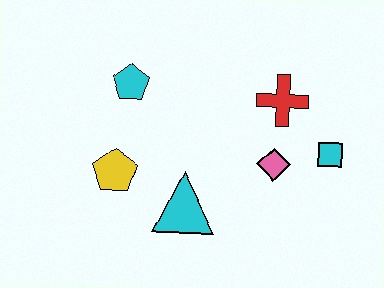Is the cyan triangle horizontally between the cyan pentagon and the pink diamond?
Yes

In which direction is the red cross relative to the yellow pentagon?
The red cross is to the right of the yellow pentagon.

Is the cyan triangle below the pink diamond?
Yes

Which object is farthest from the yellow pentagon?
The cyan square is farthest from the yellow pentagon.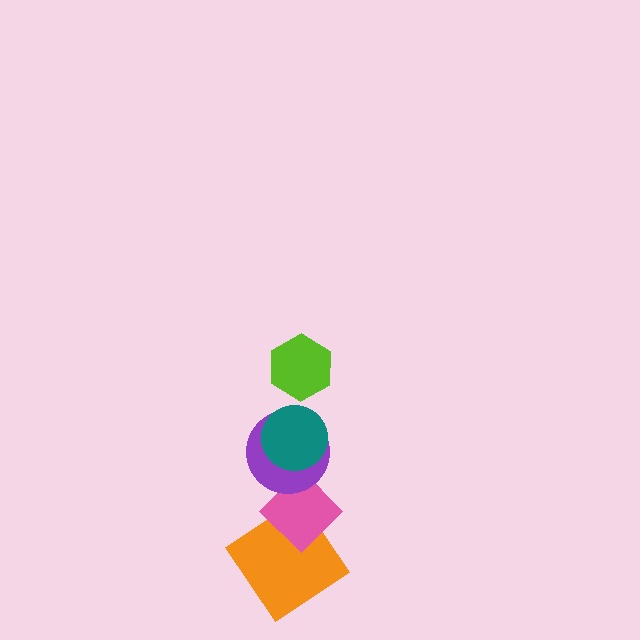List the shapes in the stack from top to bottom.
From top to bottom: the lime hexagon, the teal circle, the purple circle, the pink diamond, the orange diamond.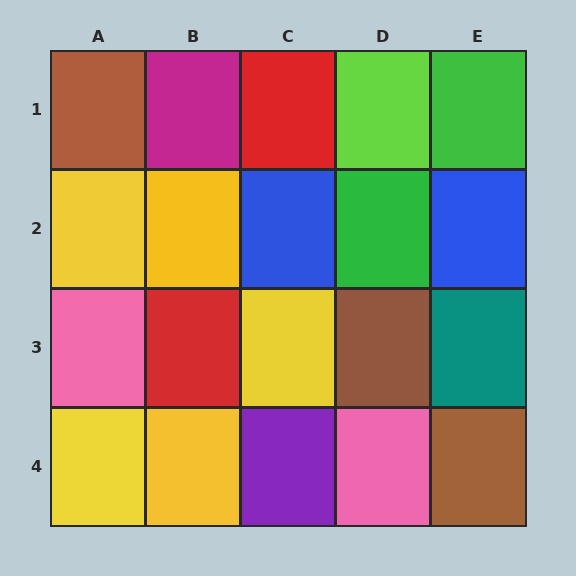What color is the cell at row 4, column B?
Yellow.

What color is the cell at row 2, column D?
Green.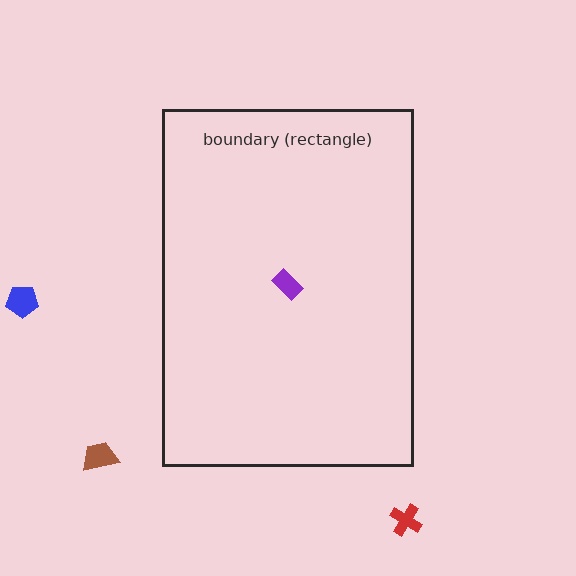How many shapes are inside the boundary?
1 inside, 3 outside.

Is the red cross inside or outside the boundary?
Outside.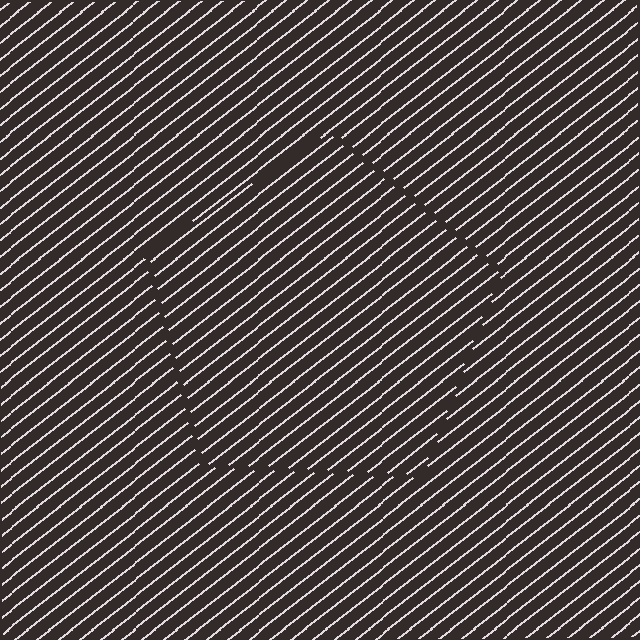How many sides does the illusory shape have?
5 sides — the line-ends trace a pentagon.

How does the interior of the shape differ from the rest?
The interior of the shape contains the same grating, shifted by half a period — the contour is defined by the phase discontinuity where line-ends from the inner and outer gratings abut.